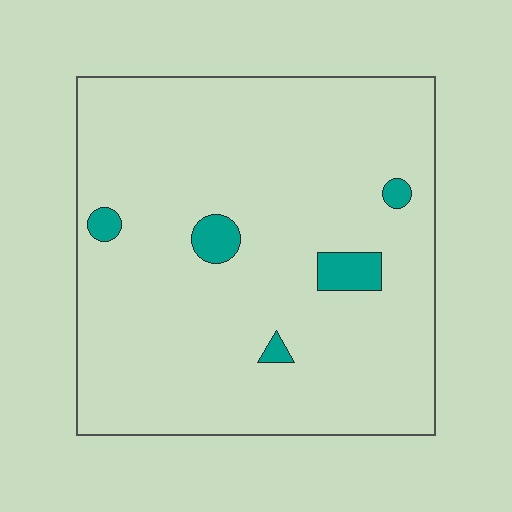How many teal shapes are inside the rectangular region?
5.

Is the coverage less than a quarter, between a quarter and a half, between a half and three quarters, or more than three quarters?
Less than a quarter.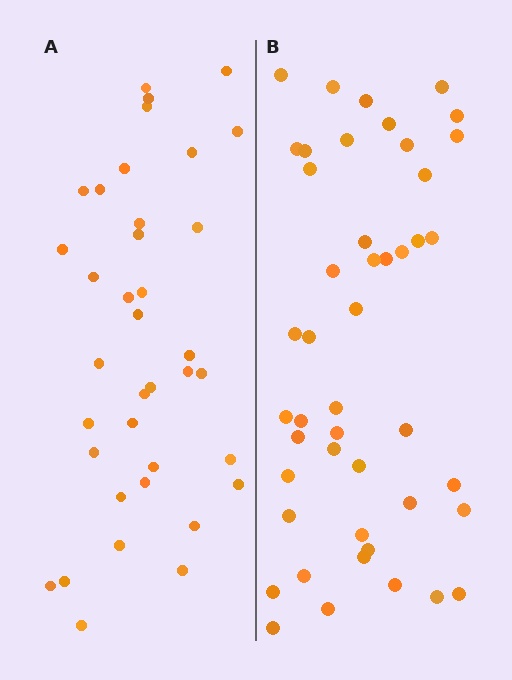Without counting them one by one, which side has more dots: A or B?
Region B (the right region) has more dots.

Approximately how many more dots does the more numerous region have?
Region B has roughly 8 or so more dots than region A.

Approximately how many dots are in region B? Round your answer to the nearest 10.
About 50 dots. (The exact count is 46, which rounds to 50.)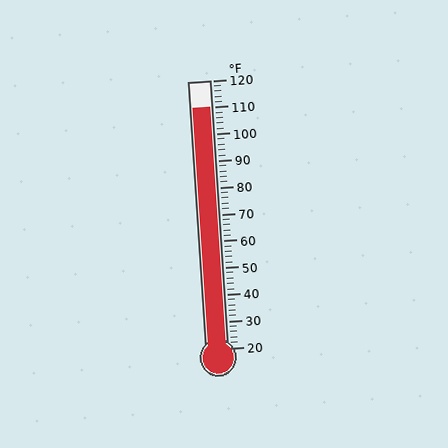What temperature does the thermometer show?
The thermometer shows approximately 110°F.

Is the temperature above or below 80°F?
The temperature is above 80°F.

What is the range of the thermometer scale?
The thermometer scale ranges from 20°F to 120°F.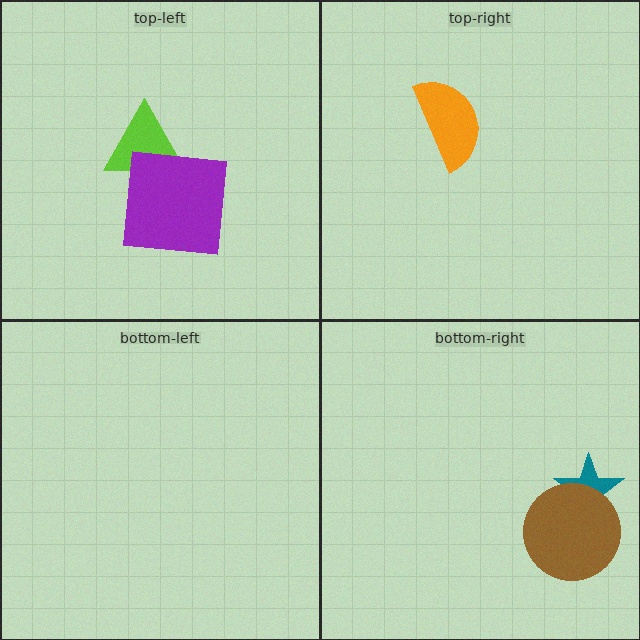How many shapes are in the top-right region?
1.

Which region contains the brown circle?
The bottom-right region.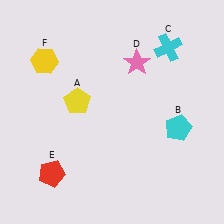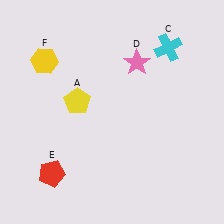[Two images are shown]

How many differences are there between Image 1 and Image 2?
There is 1 difference between the two images.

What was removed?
The cyan pentagon (B) was removed in Image 2.